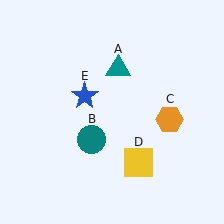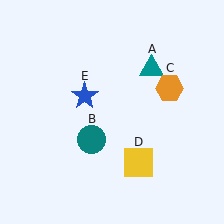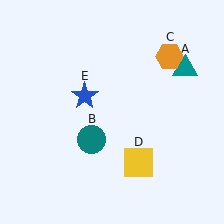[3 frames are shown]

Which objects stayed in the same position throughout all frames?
Teal circle (object B) and yellow square (object D) and blue star (object E) remained stationary.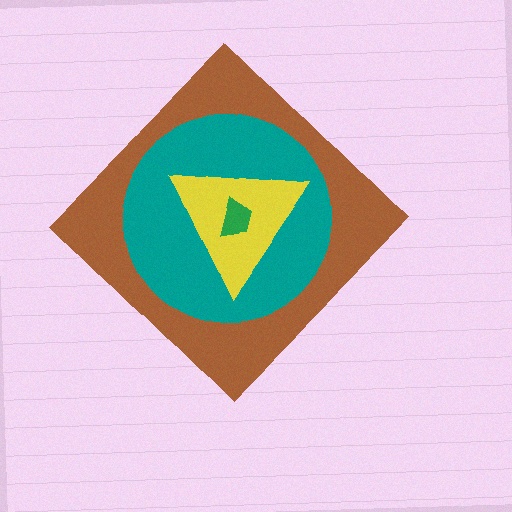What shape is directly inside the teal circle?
The yellow triangle.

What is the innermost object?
The green trapezoid.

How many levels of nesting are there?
4.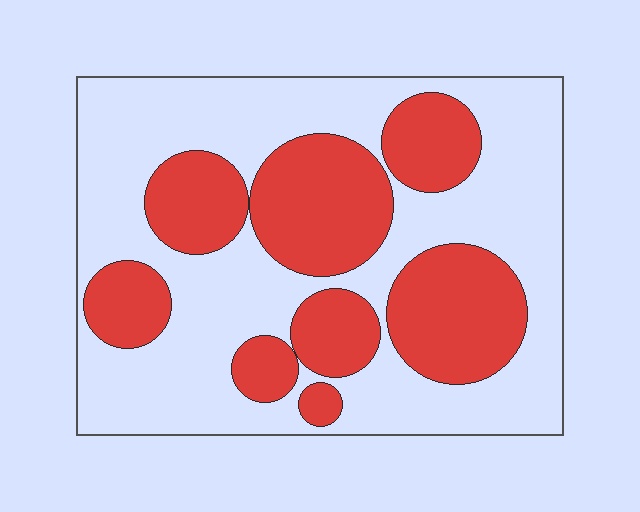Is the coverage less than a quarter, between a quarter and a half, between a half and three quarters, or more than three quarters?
Between a quarter and a half.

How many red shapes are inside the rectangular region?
8.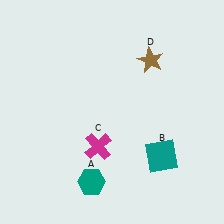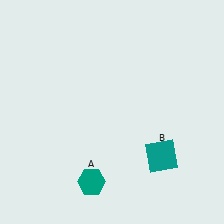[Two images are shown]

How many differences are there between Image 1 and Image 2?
There are 2 differences between the two images.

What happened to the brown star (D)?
The brown star (D) was removed in Image 2. It was in the top-right area of Image 1.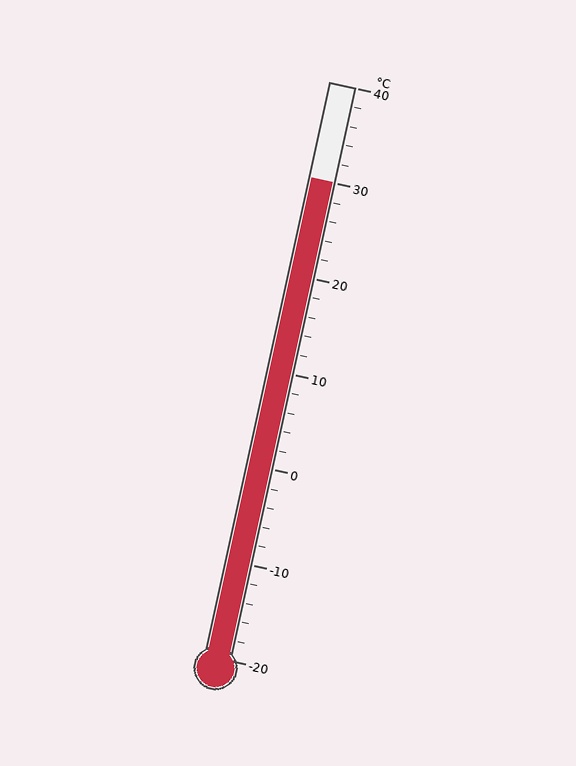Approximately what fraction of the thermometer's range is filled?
The thermometer is filled to approximately 85% of its range.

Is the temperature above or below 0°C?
The temperature is above 0°C.